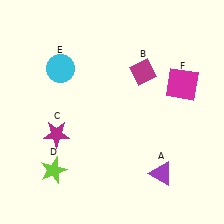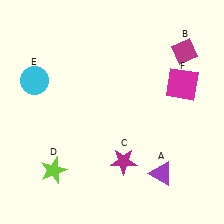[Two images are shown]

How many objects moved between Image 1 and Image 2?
3 objects moved between the two images.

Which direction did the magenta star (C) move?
The magenta star (C) moved right.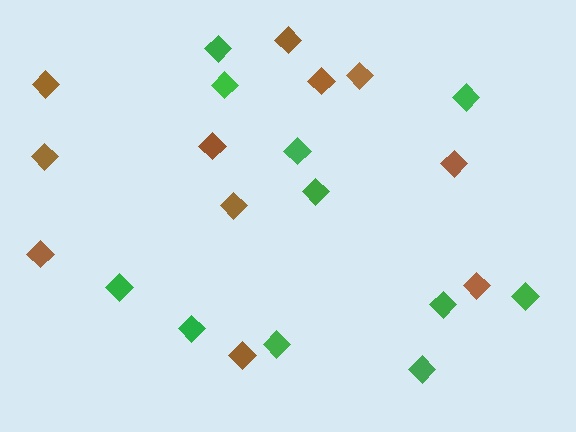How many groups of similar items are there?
There are 2 groups: one group of green diamonds (11) and one group of brown diamonds (11).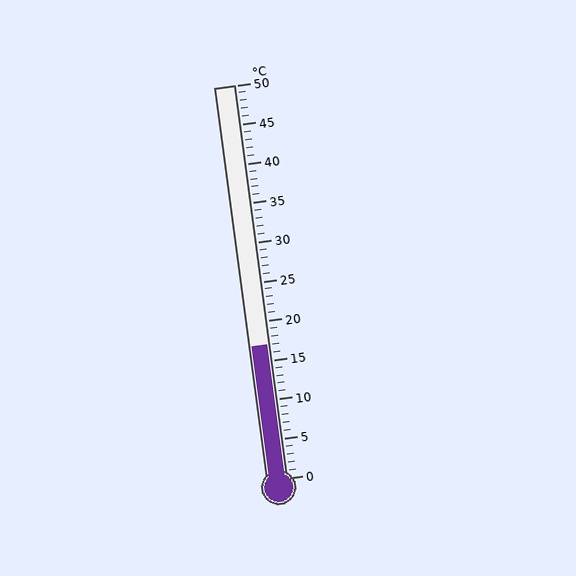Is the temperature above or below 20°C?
The temperature is below 20°C.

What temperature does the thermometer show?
The thermometer shows approximately 17°C.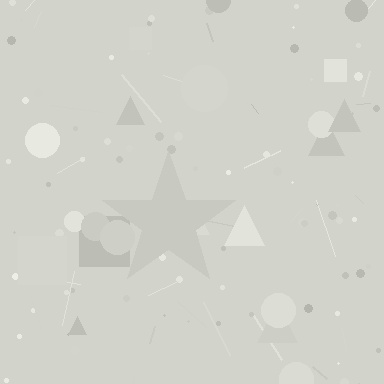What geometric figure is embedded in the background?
A star is embedded in the background.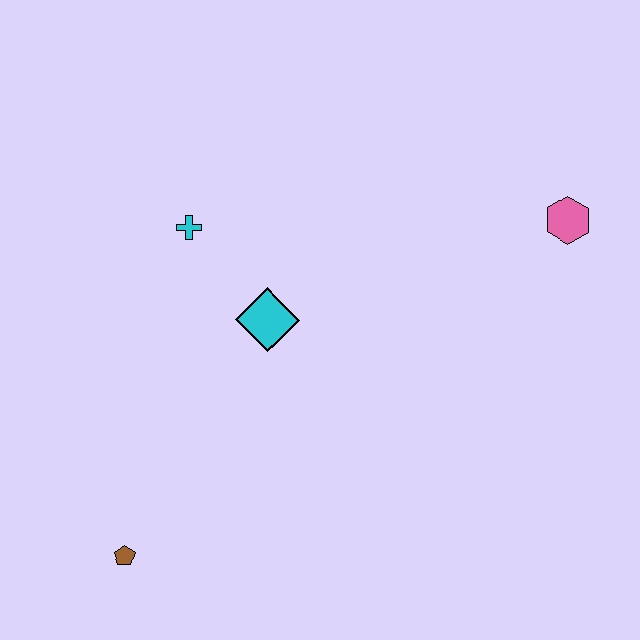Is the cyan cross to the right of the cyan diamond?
No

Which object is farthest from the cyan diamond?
The pink hexagon is farthest from the cyan diamond.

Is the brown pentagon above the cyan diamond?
No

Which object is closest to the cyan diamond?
The cyan cross is closest to the cyan diamond.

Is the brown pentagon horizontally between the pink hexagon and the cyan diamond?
No